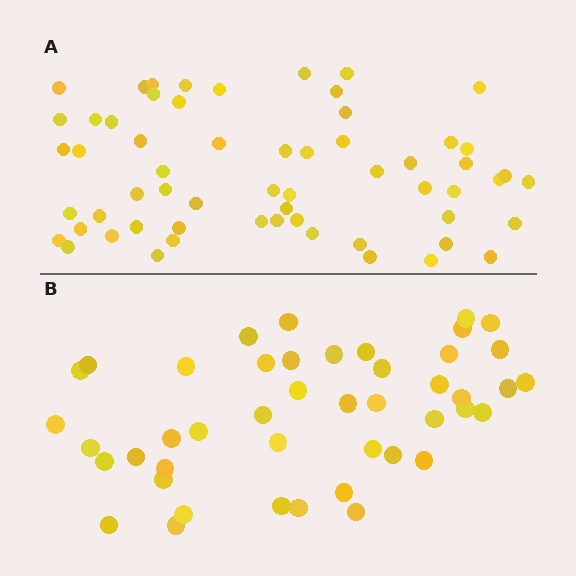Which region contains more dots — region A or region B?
Region A (the top region) has more dots.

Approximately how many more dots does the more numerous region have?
Region A has approximately 15 more dots than region B.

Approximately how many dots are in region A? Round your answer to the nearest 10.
About 60 dots.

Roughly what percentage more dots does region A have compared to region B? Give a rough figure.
About 35% more.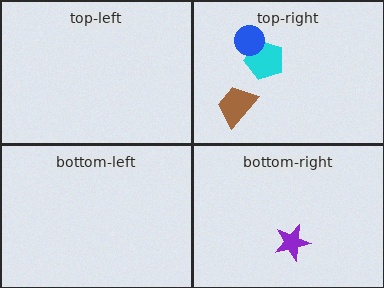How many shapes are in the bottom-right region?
1.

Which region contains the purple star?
The bottom-right region.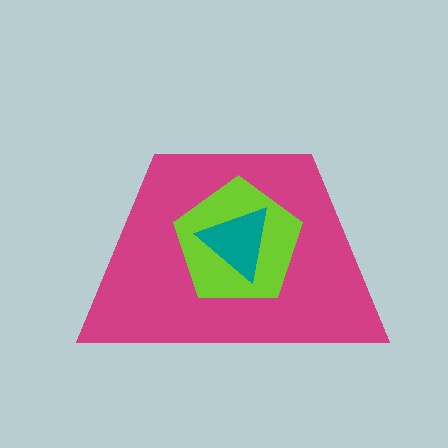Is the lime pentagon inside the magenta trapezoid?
Yes.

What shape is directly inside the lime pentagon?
The teal triangle.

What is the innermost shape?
The teal triangle.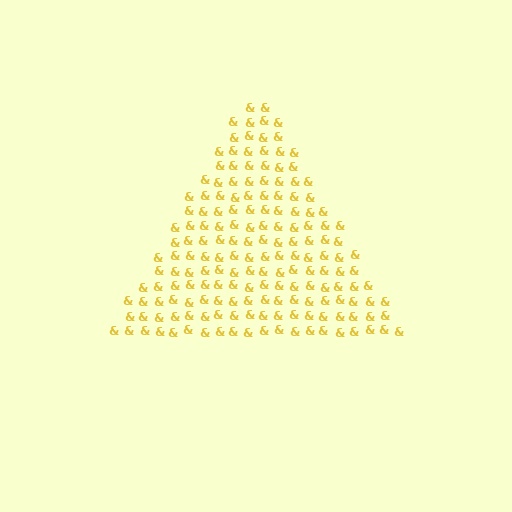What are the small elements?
The small elements are ampersands.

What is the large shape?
The large shape is a triangle.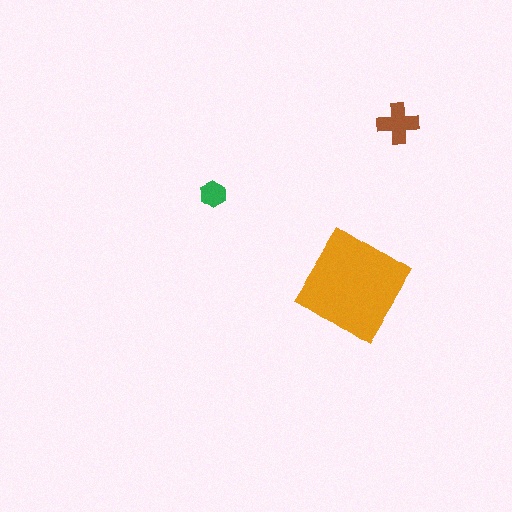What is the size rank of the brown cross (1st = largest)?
2nd.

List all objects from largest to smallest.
The orange diamond, the brown cross, the green hexagon.